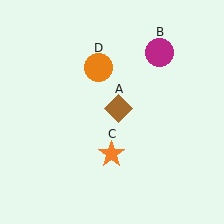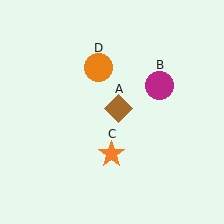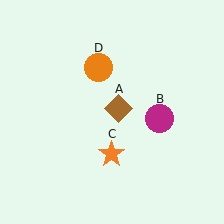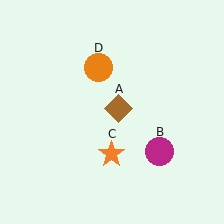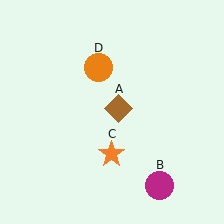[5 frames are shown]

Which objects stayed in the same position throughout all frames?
Brown diamond (object A) and orange star (object C) and orange circle (object D) remained stationary.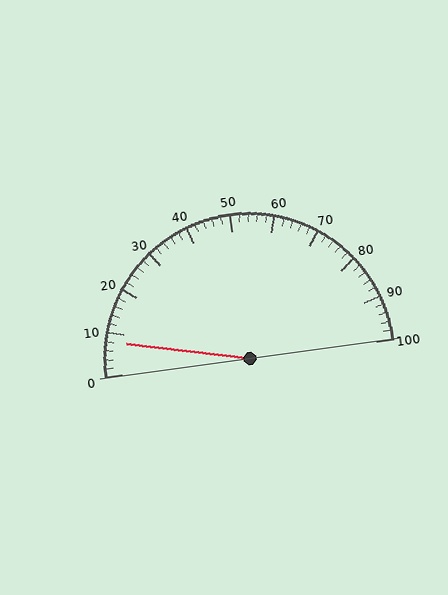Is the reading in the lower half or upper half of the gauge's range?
The reading is in the lower half of the range (0 to 100).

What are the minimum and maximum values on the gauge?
The gauge ranges from 0 to 100.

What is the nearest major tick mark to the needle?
The nearest major tick mark is 10.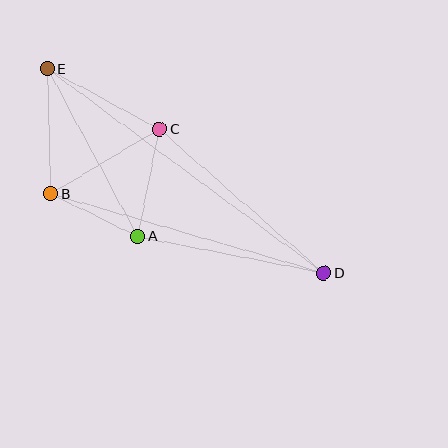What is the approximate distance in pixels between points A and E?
The distance between A and E is approximately 190 pixels.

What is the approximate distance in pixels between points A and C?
The distance between A and C is approximately 109 pixels.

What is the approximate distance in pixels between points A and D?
The distance between A and D is approximately 190 pixels.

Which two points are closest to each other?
Points A and B are closest to each other.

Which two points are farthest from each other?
Points D and E are farthest from each other.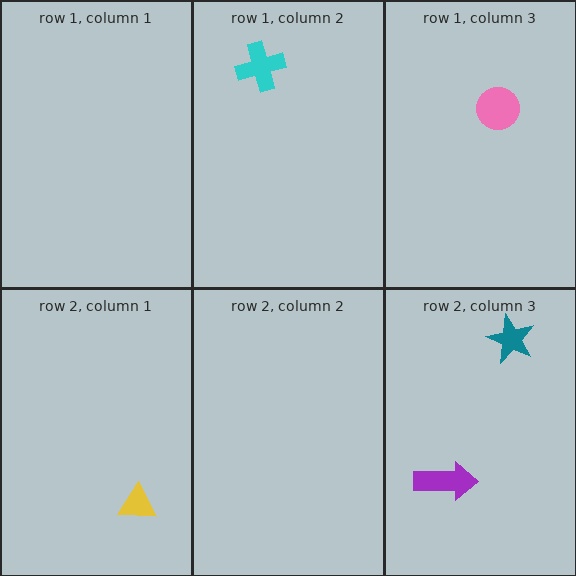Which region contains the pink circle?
The row 1, column 3 region.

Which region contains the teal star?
The row 2, column 3 region.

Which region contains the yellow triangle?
The row 2, column 1 region.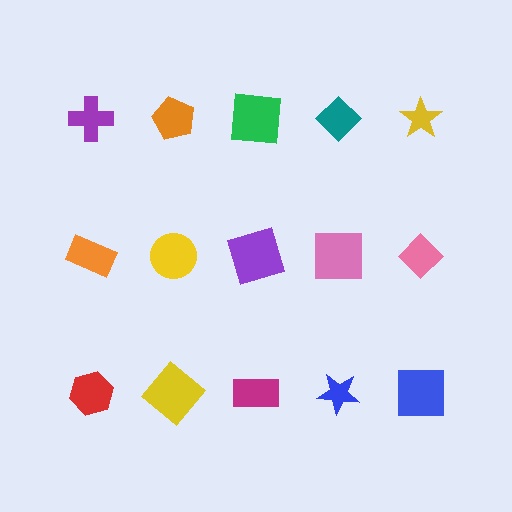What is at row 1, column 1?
A purple cross.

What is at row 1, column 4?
A teal diamond.